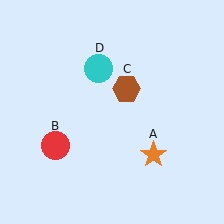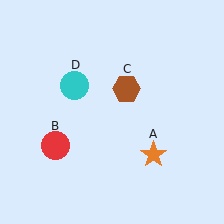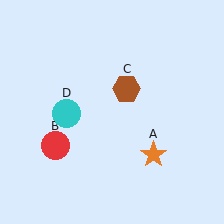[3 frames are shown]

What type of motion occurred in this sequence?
The cyan circle (object D) rotated counterclockwise around the center of the scene.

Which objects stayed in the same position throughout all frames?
Orange star (object A) and red circle (object B) and brown hexagon (object C) remained stationary.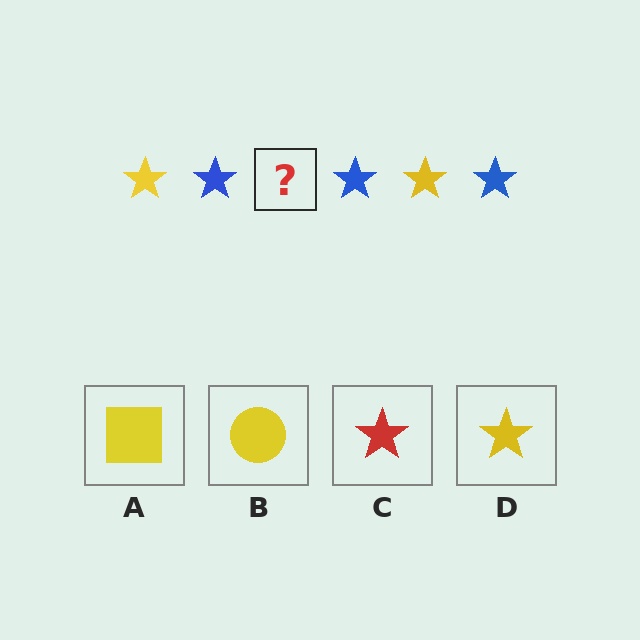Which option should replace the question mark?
Option D.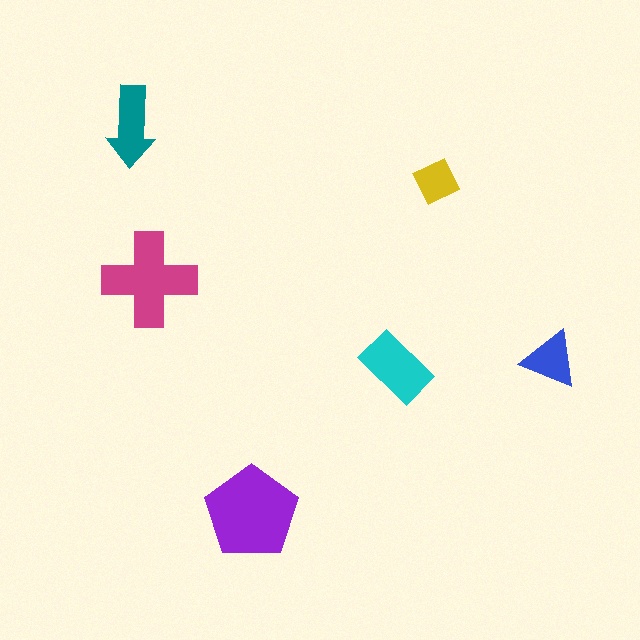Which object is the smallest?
The yellow square.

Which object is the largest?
The purple pentagon.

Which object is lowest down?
The purple pentagon is bottommost.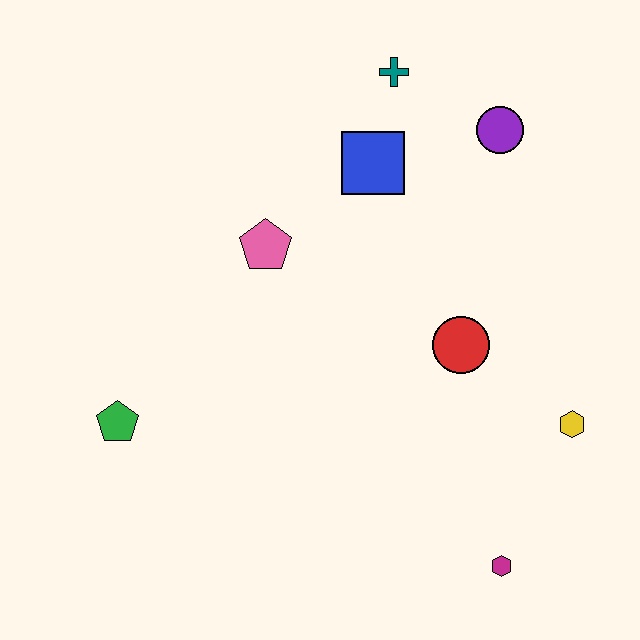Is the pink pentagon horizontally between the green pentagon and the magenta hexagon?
Yes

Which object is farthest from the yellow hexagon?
The green pentagon is farthest from the yellow hexagon.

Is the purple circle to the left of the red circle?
No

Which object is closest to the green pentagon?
The pink pentagon is closest to the green pentagon.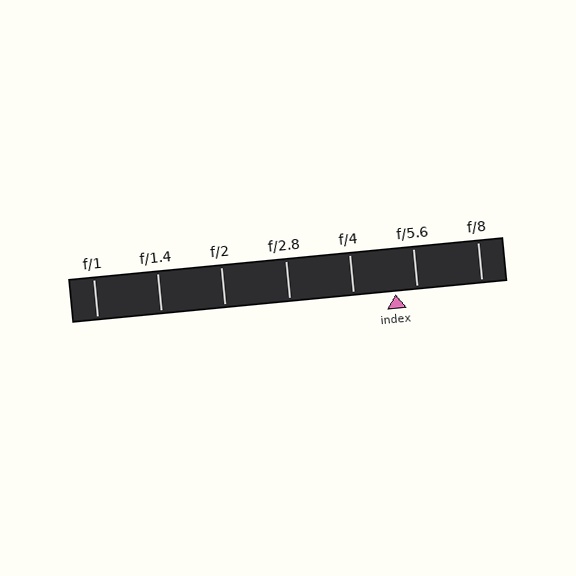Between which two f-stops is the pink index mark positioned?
The index mark is between f/4 and f/5.6.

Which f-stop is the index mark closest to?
The index mark is closest to f/5.6.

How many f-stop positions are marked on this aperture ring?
There are 7 f-stop positions marked.